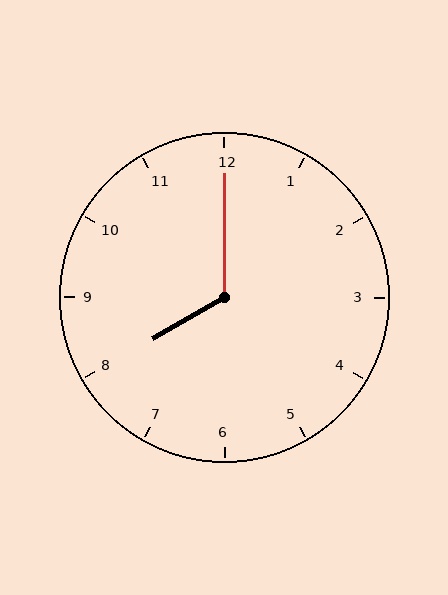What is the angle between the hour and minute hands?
Approximately 120 degrees.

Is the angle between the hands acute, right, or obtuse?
It is obtuse.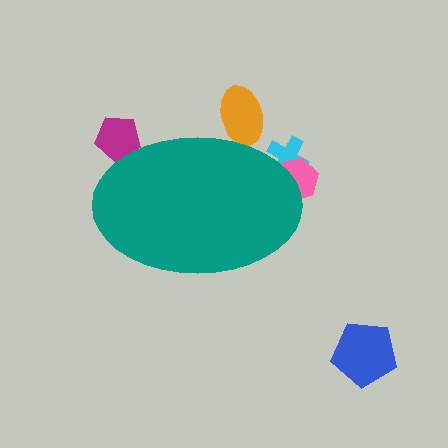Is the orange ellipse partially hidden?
Yes, the orange ellipse is partially hidden behind the teal ellipse.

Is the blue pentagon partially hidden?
No, the blue pentagon is fully visible.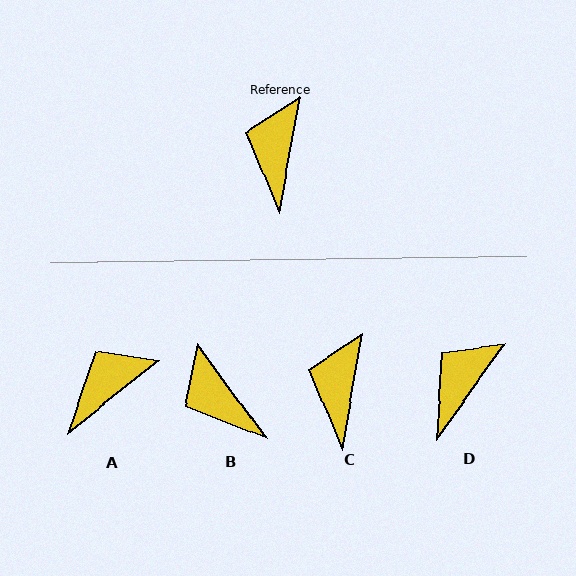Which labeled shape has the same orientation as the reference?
C.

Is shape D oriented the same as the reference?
No, it is off by about 25 degrees.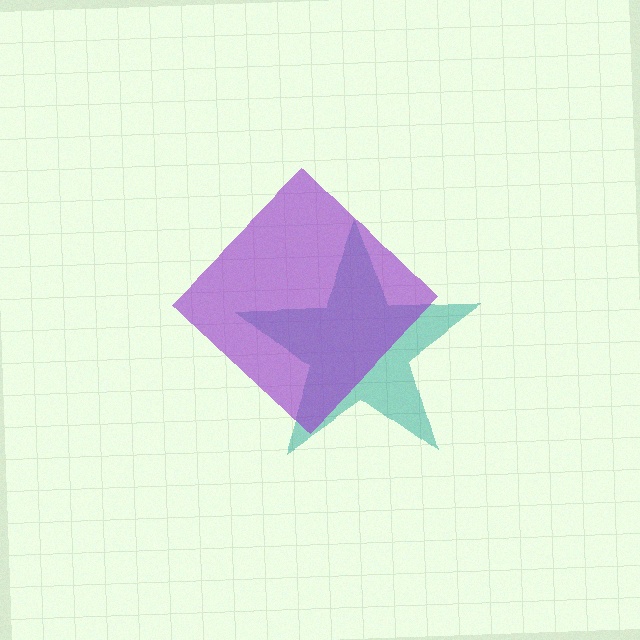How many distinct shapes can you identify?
There are 2 distinct shapes: a teal star, a purple diamond.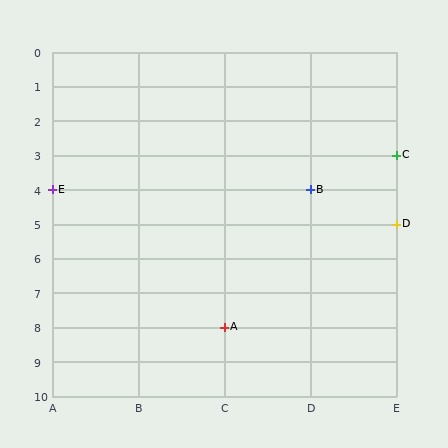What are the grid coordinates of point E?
Point E is at grid coordinates (A, 4).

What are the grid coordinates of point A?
Point A is at grid coordinates (C, 8).